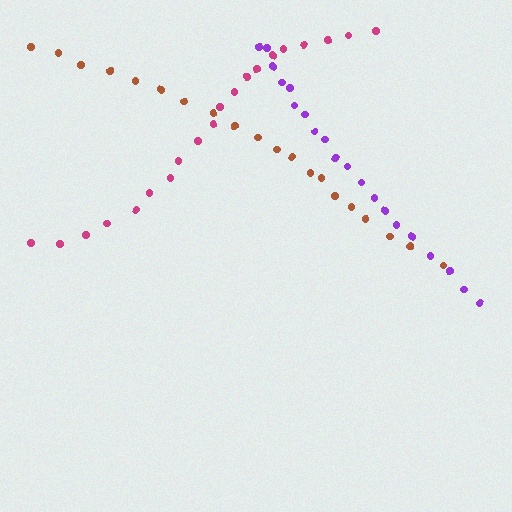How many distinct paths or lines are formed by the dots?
There are 3 distinct paths.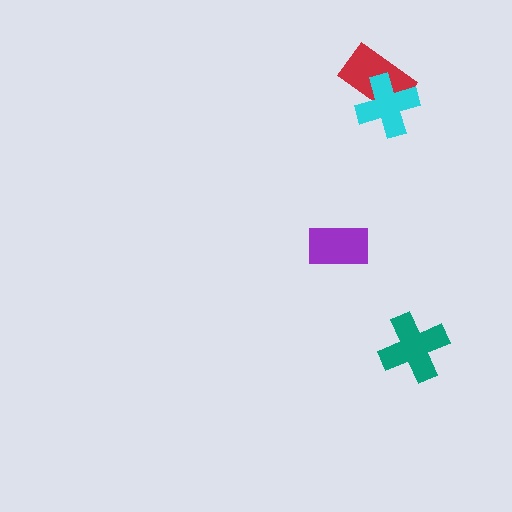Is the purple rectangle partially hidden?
No, no other shape covers it.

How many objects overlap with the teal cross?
0 objects overlap with the teal cross.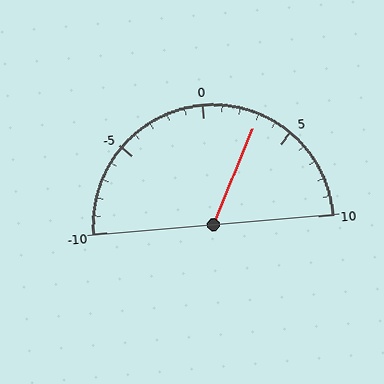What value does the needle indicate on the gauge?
The needle indicates approximately 3.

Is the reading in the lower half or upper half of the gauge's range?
The reading is in the upper half of the range (-10 to 10).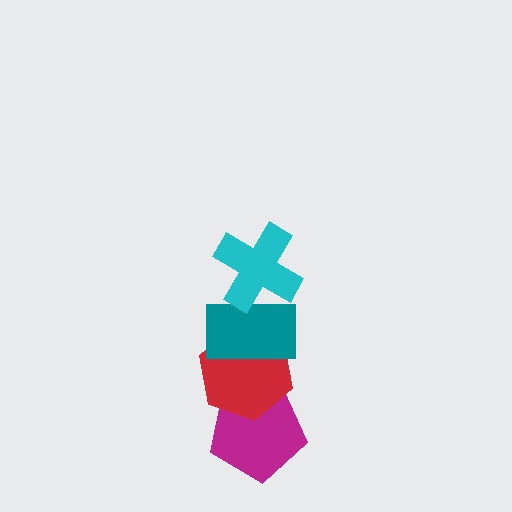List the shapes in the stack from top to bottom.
From top to bottom: the cyan cross, the teal rectangle, the red hexagon, the magenta pentagon.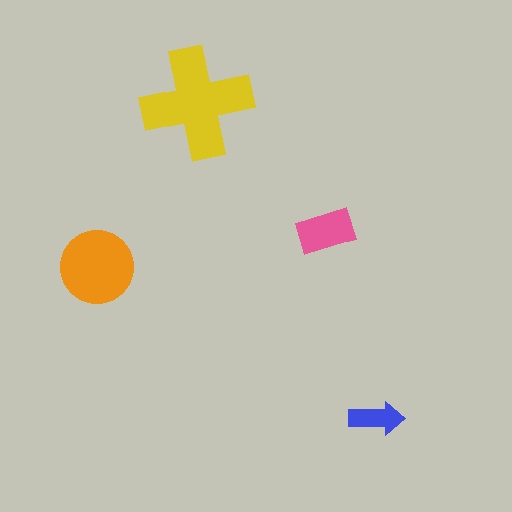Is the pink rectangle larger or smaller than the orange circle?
Smaller.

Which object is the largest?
The yellow cross.